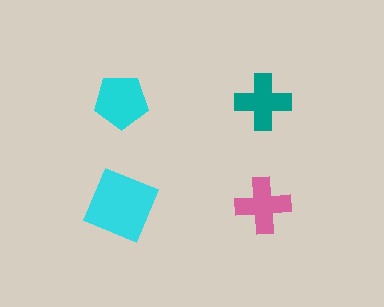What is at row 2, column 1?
A cyan square.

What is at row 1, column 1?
A cyan pentagon.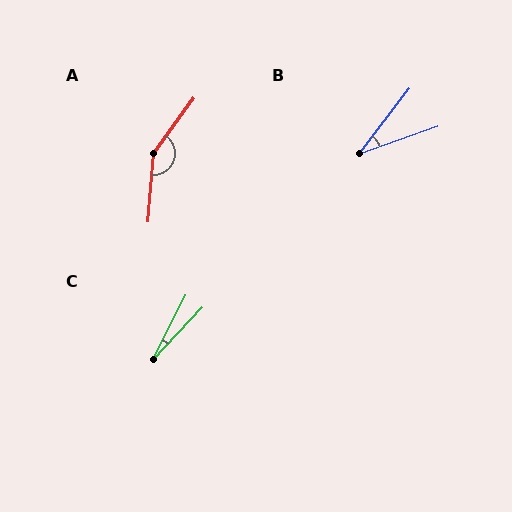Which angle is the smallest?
C, at approximately 17 degrees.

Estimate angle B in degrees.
Approximately 33 degrees.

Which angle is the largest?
A, at approximately 148 degrees.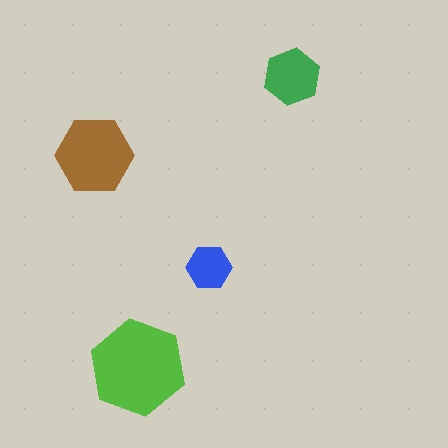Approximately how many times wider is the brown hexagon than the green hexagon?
About 1.5 times wider.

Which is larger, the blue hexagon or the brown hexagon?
The brown one.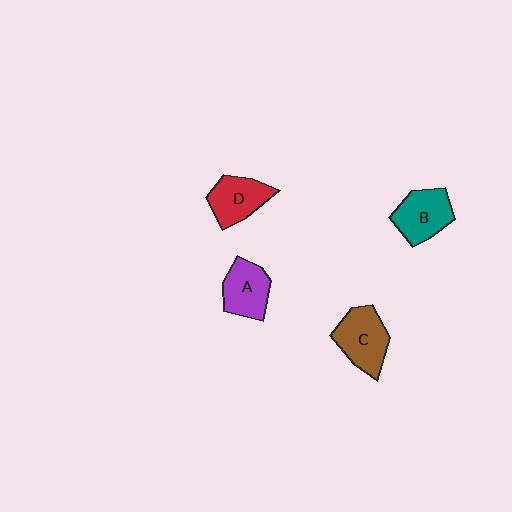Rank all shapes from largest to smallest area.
From largest to smallest: C (brown), B (teal), A (purple), D (red).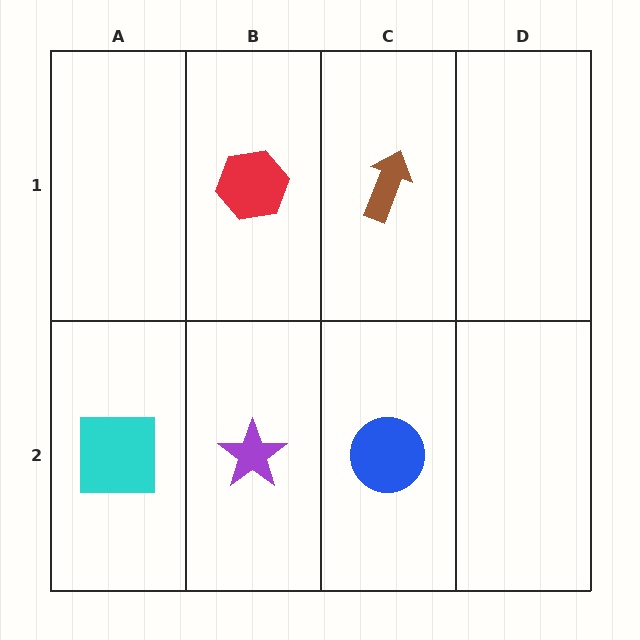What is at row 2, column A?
A cyan square.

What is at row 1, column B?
A red hexagon.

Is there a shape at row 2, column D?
No, that cell is empty.